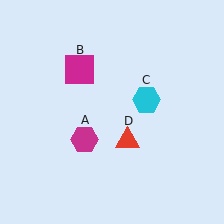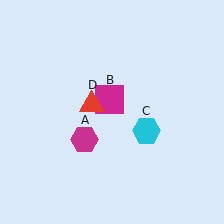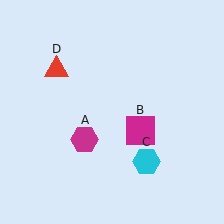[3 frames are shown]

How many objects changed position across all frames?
3 objects changed position: magenta square (object B), cyan hexagon (object C), red triangle (object D).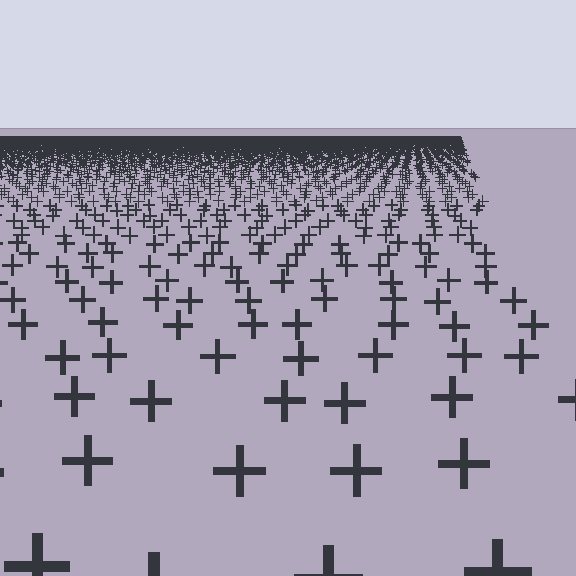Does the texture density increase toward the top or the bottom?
Density increases toward the top.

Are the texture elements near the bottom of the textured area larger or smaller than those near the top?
Larger. Near the bottom, elements are closer to the viewer and appear at a bigger on-screen size.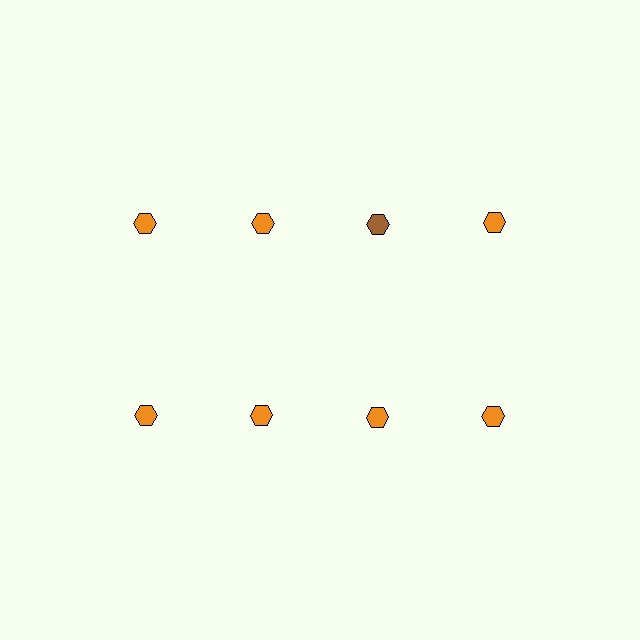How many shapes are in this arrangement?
There are 8 shapes arranged in a grid pattern.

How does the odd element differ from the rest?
It has a different color: brown instead of orange.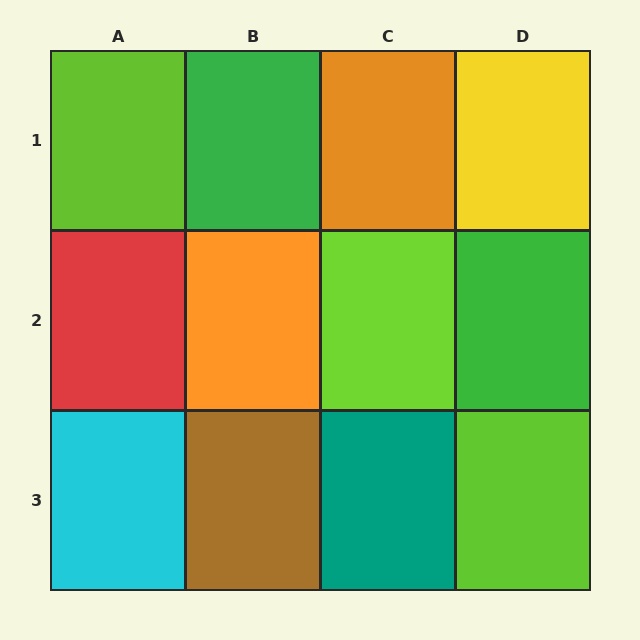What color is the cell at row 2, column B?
Orange.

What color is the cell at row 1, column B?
Green.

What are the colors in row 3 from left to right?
Cyan, brown, teal, lime.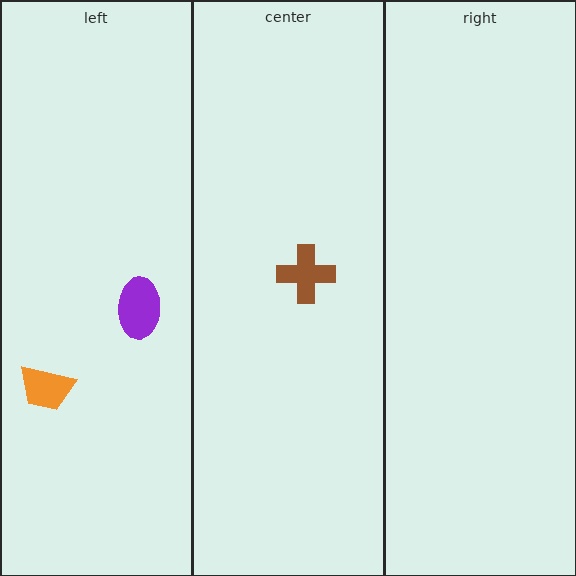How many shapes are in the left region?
2.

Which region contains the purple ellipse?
The left region.